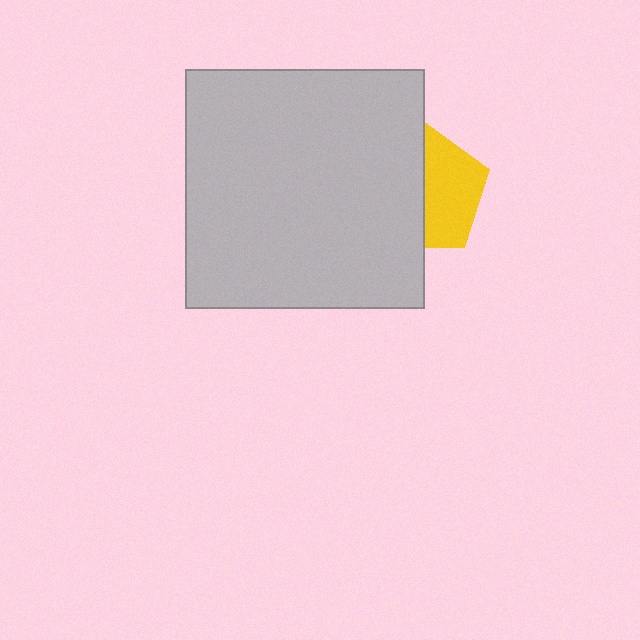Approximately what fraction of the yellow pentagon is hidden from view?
Roughly 52% of the yellow pentagon is hidden behind the light gray square.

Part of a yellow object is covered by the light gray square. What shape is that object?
It is a pentagon.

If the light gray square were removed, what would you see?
You would see the complete yellow pentagon.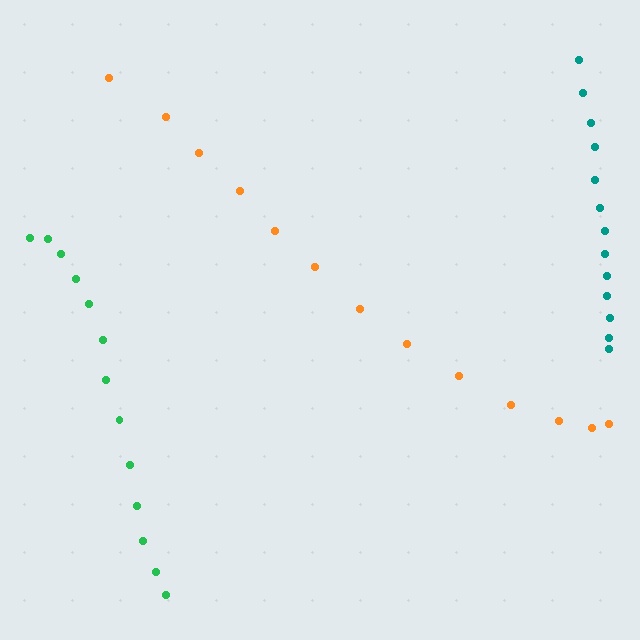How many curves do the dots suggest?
There are 3 distinct paths.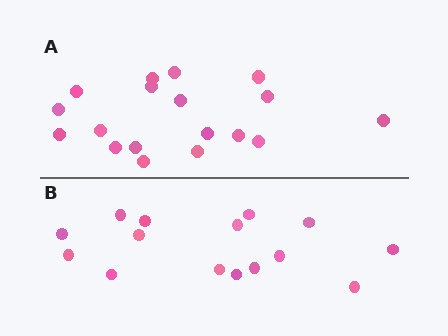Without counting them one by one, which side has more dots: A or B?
Region A (the top region) has more dots.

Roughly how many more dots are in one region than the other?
Region A has just a few more — roughly 2 or 3 more dots than region B.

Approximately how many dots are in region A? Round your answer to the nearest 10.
About 20 dots. (The exact count is 18, which rounds to 20.)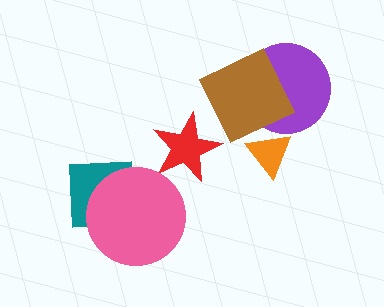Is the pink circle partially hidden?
No, no other shape covers it.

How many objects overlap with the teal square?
1 object overlaps with the teal square.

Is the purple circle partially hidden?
Yes, it is partially covered by another shape.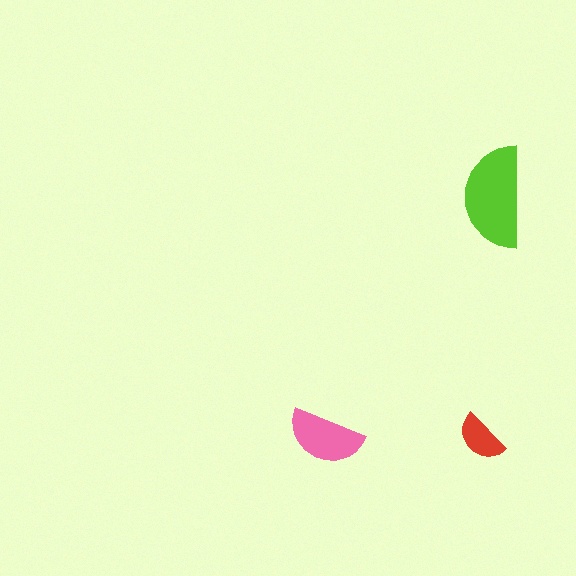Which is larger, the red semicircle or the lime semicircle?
The lime one.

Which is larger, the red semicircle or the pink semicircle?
The pink one.